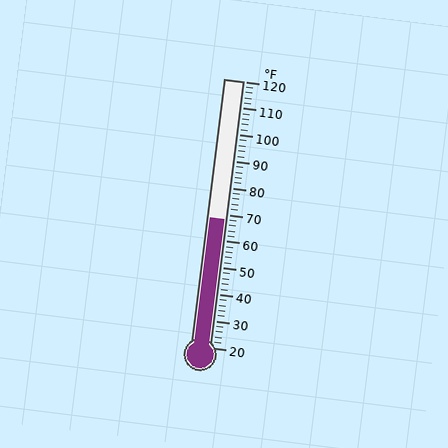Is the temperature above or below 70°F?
The temperature is below 70°F.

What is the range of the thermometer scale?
The thermometer scale ranges from 20°F to 120°F.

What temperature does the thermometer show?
The thermometer shows approximately 68°F.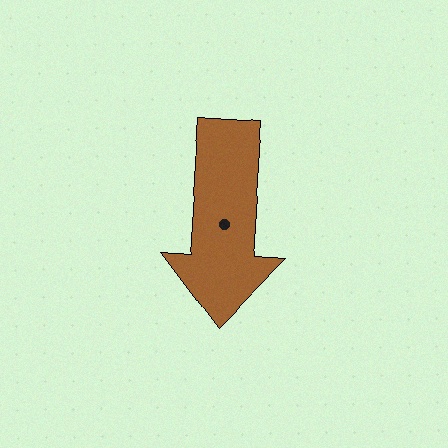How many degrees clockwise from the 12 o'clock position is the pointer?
Approximately 184 degrees.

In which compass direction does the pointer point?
South.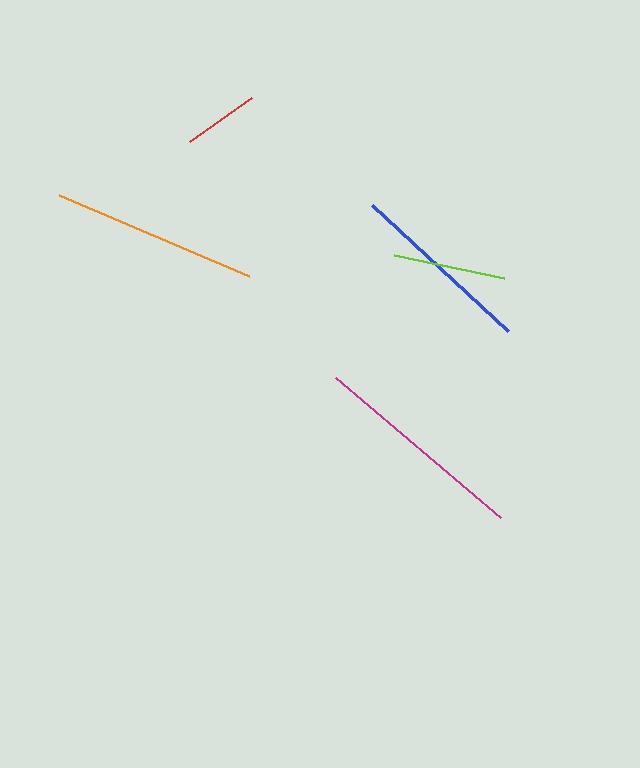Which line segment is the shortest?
The red line is the shortest at approximately 76 pixels.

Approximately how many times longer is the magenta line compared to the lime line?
The magenta line is approximately 1.9 times the length of the lime line.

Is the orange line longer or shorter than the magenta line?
The magenta line is longer than the orange line.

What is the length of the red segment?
The red segment is approximately 76 pixels long.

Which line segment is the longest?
The magenta line is the longest at approximately 216 pixels.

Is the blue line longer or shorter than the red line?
The blue line is longer than the red line.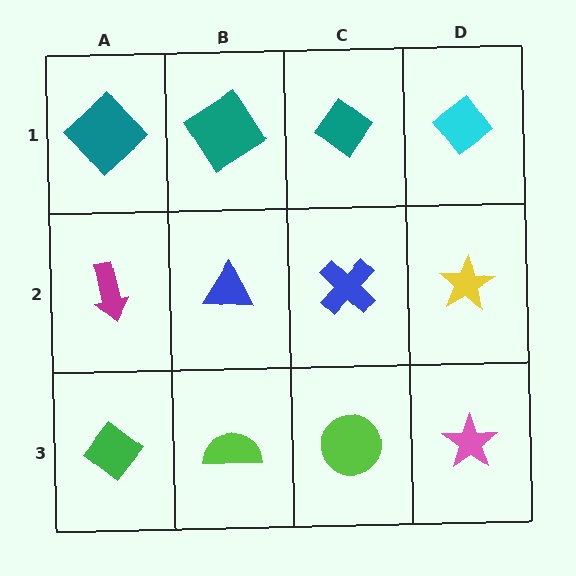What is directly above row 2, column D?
A cyan diamond.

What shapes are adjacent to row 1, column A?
A magenta arrow (row 2, column A), a teal diamond (row 1, column B).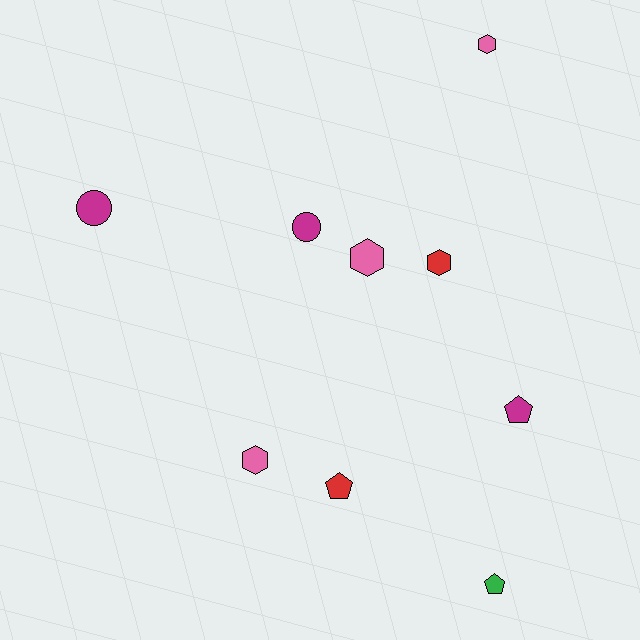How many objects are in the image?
There are 9 objects.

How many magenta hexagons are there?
There are no magenta hexagons.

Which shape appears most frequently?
Hexagon, with 4 objects.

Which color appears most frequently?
Magenta, with 3 objects.